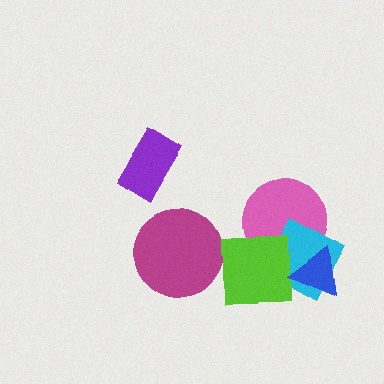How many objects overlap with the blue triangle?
2 objects overlap with the blue triangle.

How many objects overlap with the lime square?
2 objects overlap with the lime square.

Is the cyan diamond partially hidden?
Yes, it is partially covered by another shape.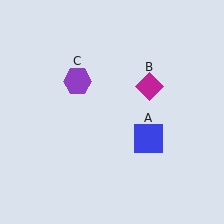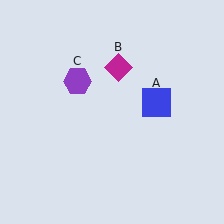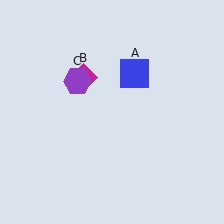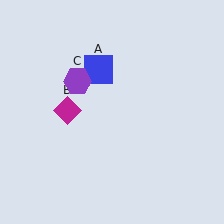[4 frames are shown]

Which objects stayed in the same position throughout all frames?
Purple hexagon (object C) remained stationary.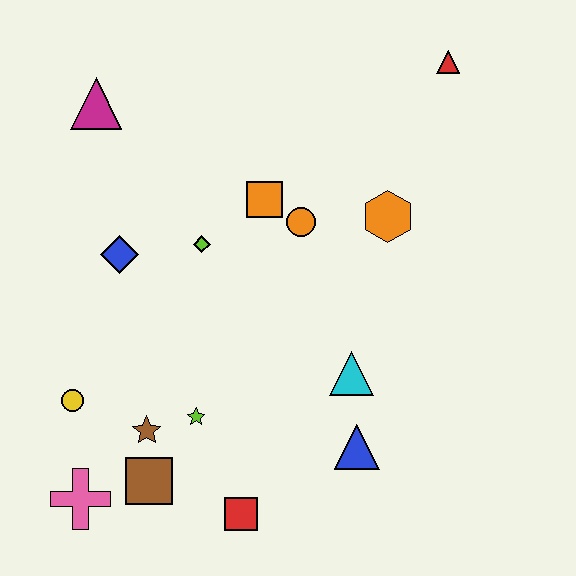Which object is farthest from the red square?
The red triangle is farthest from the red square.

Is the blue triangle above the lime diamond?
No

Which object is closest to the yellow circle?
The brown star is closest to the yellow circle.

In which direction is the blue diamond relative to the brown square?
The blue diamond is above the brown square.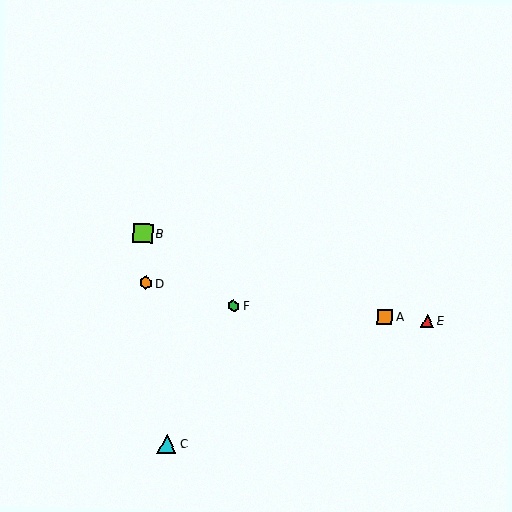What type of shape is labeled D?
Shape D is an orange hexagon.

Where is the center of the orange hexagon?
The center of the orange hexagon is at (146, 283).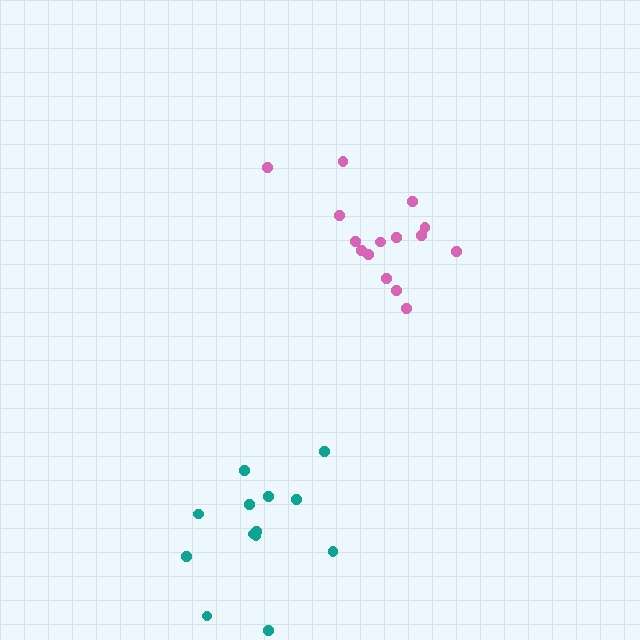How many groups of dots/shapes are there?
There are 2 groups.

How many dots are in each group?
Group 1: 15 dots, Group 2: 13 dots (28 total).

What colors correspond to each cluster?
The clusters are colored: pink, teal.